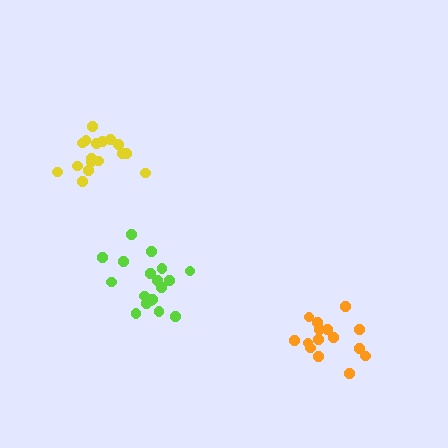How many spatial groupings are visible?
There are 3 spatial groupings.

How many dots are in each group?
Group 1: 18 dots, Group 2: 15 dots, Group 3: 18 dots (51 total).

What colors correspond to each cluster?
The clusters are colored: lime, orange, yellow.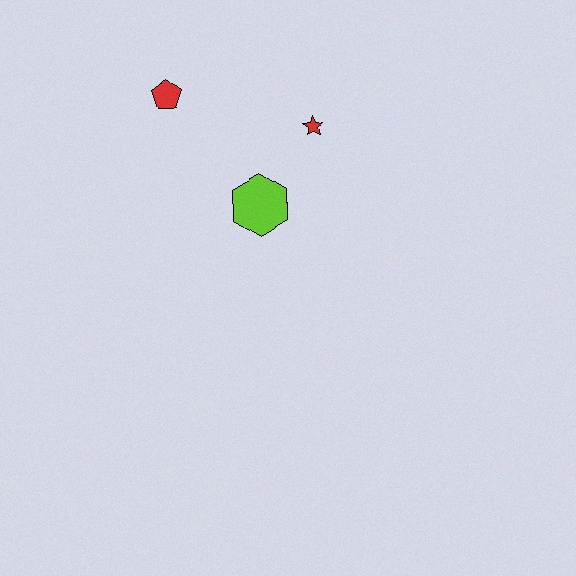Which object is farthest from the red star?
The red pentagon is farthest from the red star.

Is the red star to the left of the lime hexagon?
No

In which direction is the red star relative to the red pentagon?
The red star is to the right of the red pentagon.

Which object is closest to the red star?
The lime hexagon is closest to the red star.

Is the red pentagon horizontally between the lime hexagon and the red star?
No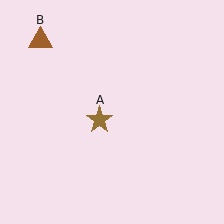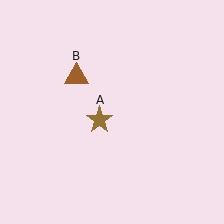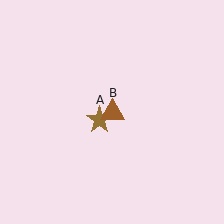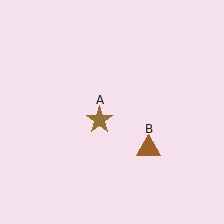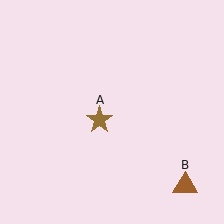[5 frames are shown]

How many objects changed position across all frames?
1 object changed position: brown triangle (object B).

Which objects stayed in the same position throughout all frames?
Brown star (object A) remained stationary.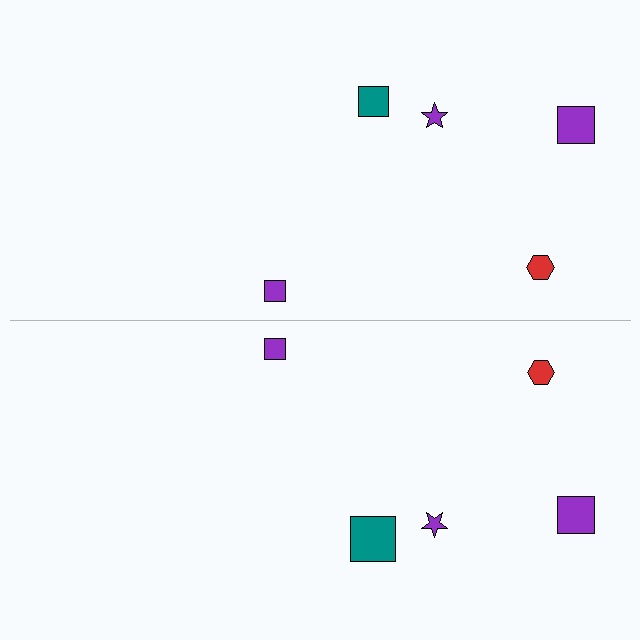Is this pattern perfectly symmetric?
No, the pattern is not perfectly symmetric. The teal square on the bottom side has a different size than its mirror counterpart.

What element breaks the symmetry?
The teal square on the bottom side has a different size than its mirror counterpart.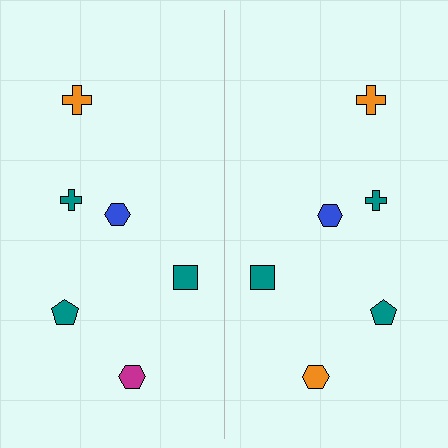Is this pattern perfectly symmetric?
No, the pattern is not perfectly symmetric. The orange hexagon on the right side breaks the symmetry — its mirror counterpart is magenta.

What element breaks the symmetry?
The orange hexagon on the right side breaks the symmetry — its mirror counterpart is magenta.